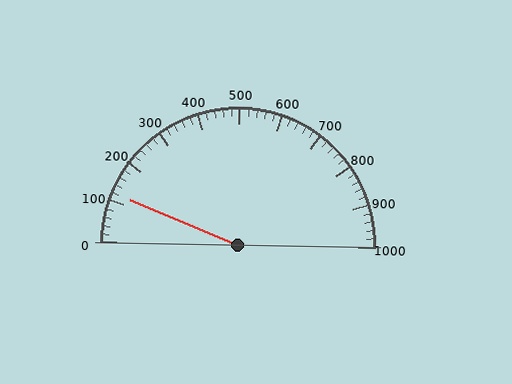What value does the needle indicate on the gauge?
The needle indicates approximately 120.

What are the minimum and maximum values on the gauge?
The gauge ranges from 0 to 1000.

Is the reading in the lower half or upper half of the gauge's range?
The reading is in the lower half of the range (0 to 1000).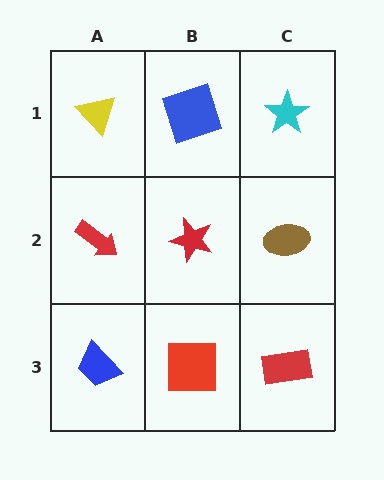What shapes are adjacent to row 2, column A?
A yellow triangle (row 1, column A), a blue trapezoid (row 3, column A), a red star (row 2, column B).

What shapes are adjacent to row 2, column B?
A blue square (row 1, column B), a red square (row 3, column B), a red arrow (row 2, column A), a brown ellipse (row 2, column C).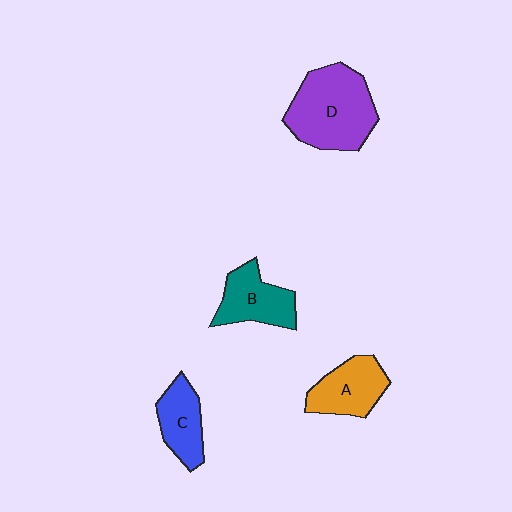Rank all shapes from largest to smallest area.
From largest to smallest: D (purple), B (teal), A (orange), C (blue).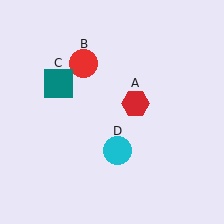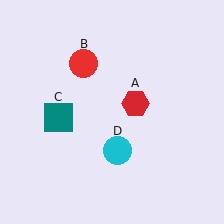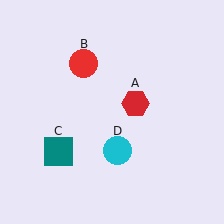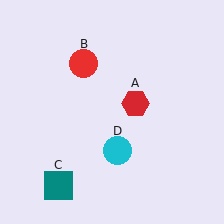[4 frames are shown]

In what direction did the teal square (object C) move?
The teal square (object C) moved down.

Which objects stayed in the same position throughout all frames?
Red hexagon (object A) and red circle (object B) and cyan circle (object D) remained stationary.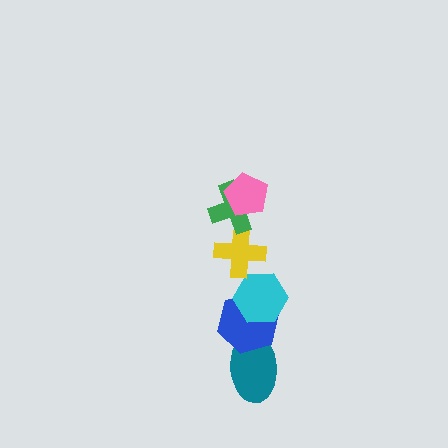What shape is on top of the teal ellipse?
The blue hexagon is on top of the teal ellipse.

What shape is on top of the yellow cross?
The green cross is on top of the yellow cross.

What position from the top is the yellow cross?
The yellow cross is 3rd from the top.